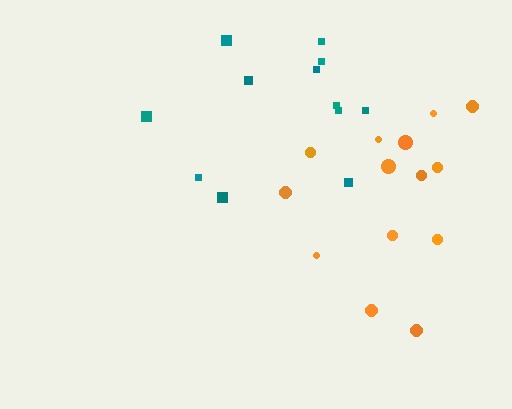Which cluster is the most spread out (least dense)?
Teal.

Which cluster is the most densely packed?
Orange.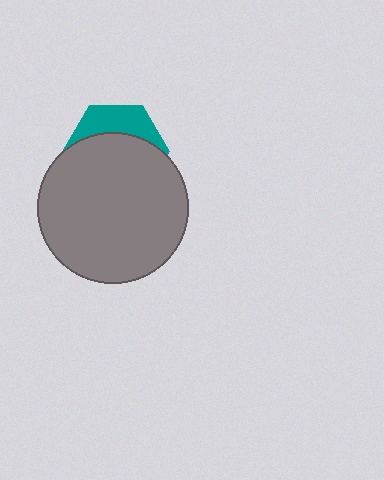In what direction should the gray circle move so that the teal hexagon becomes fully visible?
The gray circle should move down. That is the shortest direction to clear the overlap and leave the teal hexagon fully visible.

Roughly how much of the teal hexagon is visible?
A small part of it is visible (roughly 32%).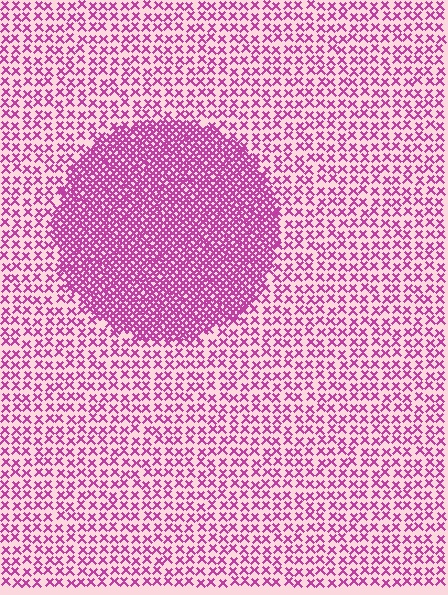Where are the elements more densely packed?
The elements are more densely packed inside the circle boundary.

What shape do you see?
I see a circle.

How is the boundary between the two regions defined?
The boundary is defined by a change in element density (approximately 2.7x ratio). All elements are the same color, size, and shape.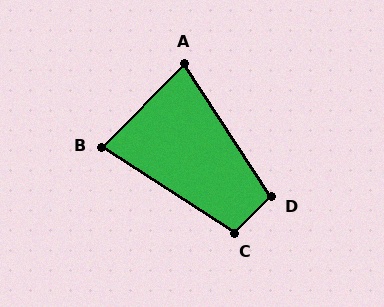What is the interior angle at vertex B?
Approximately 78 degrees (acute).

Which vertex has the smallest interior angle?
A, at approximately 78 degrees.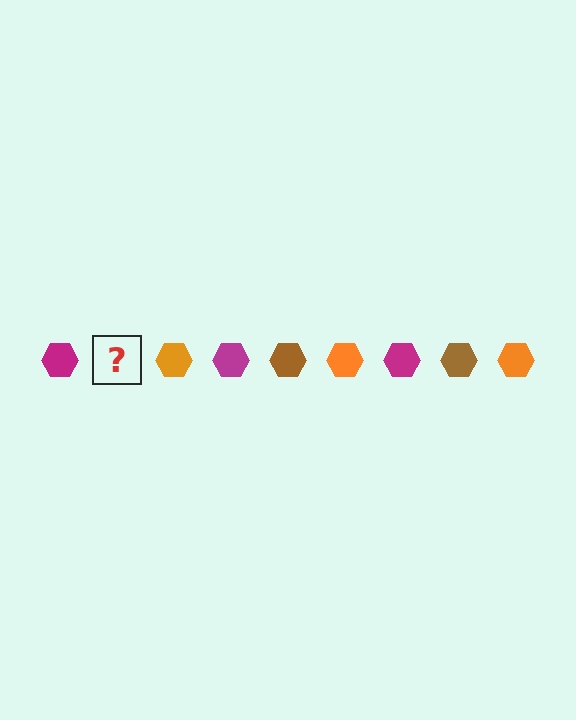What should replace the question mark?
The question mark should be replaced with a brown hexagon.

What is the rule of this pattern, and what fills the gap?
The rule is that the pattern cycles through magenta, brown, orange hexagons. The gap should be filled with a brown hexagon.